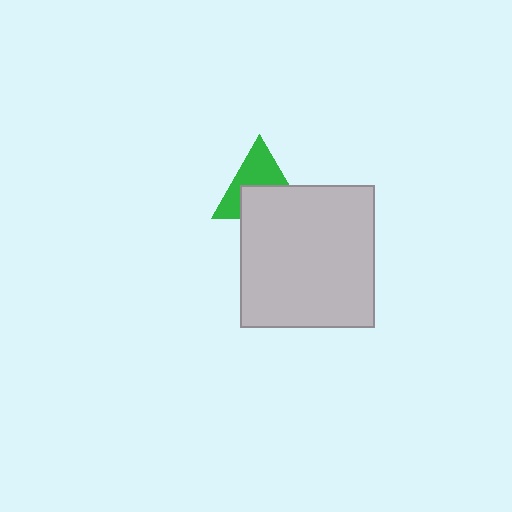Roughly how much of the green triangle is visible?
About half of it is visible (roughly 52%).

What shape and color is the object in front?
The object in front is a light gray rectangle.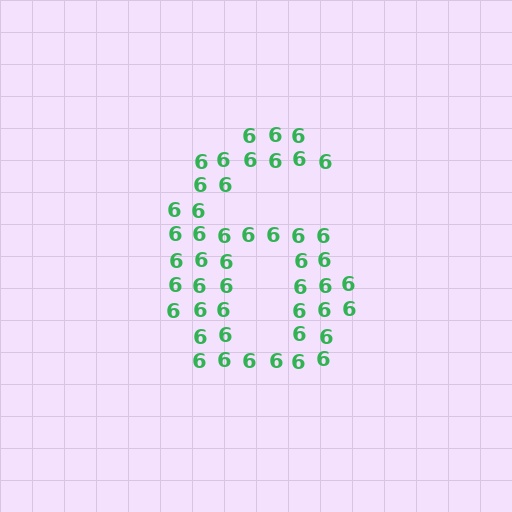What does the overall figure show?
The overall figure shows the digit 6.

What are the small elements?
The small elements are digit 6's.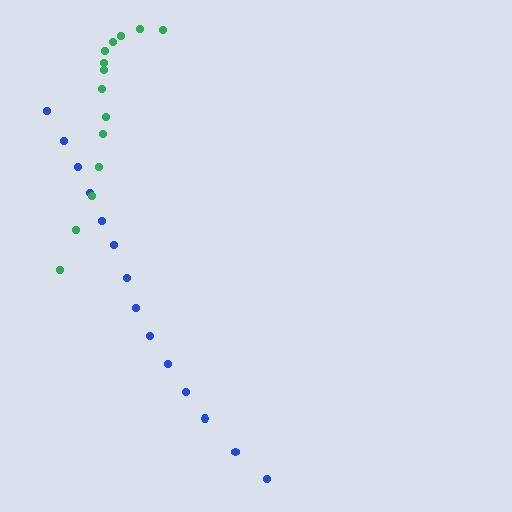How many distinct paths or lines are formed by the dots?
There are 2 distinct paths.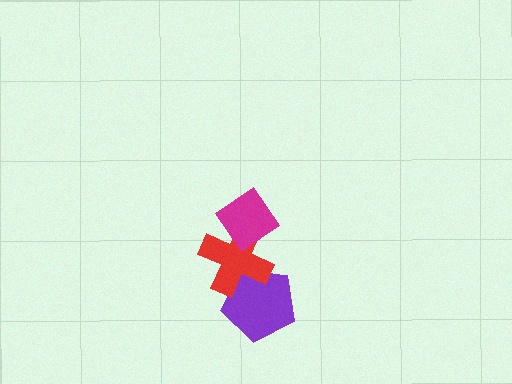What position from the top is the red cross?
The red cross is 2nd from the top.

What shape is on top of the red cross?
The magenta diamond is on top of the red cross.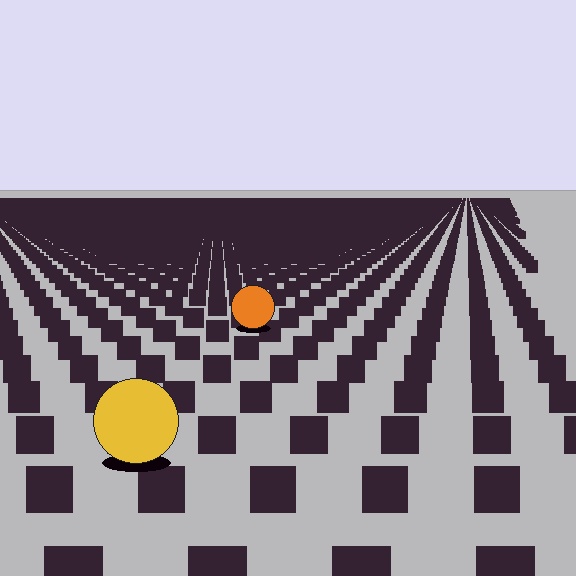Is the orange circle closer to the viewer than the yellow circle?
No. The yellow circle is closer — you can tell from the texture gradient: the ground texture is coarser near it.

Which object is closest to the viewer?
The yellow circle is closest. The texture marks near it are larger and more spread out.